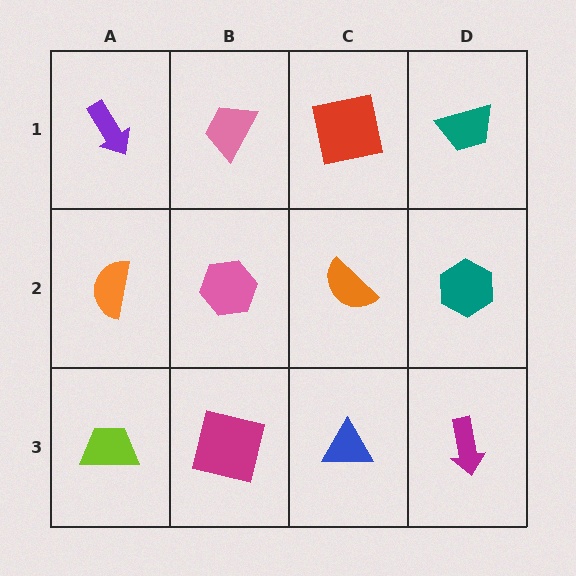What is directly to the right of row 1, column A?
A pink trapezoid.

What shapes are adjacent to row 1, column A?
An orange semicircle (row 2, column A), a pink trapezoid (row 1, column B).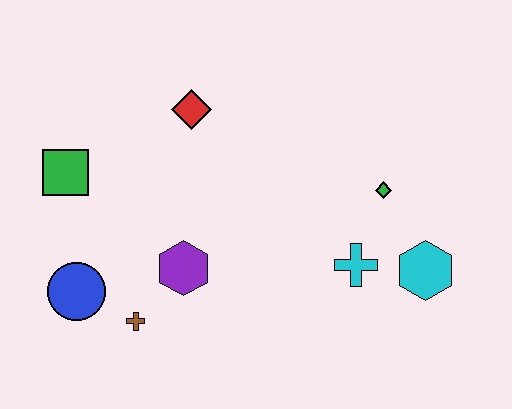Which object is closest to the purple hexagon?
The brown cross is closest to the purple hexagon.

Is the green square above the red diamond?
No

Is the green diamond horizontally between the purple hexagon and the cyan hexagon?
Yes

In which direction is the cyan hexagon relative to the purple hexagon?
The cyan hexagon is to the right of the purple hexagon.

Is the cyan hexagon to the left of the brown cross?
No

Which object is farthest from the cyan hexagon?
The green square is farthest from the cyan hexagon.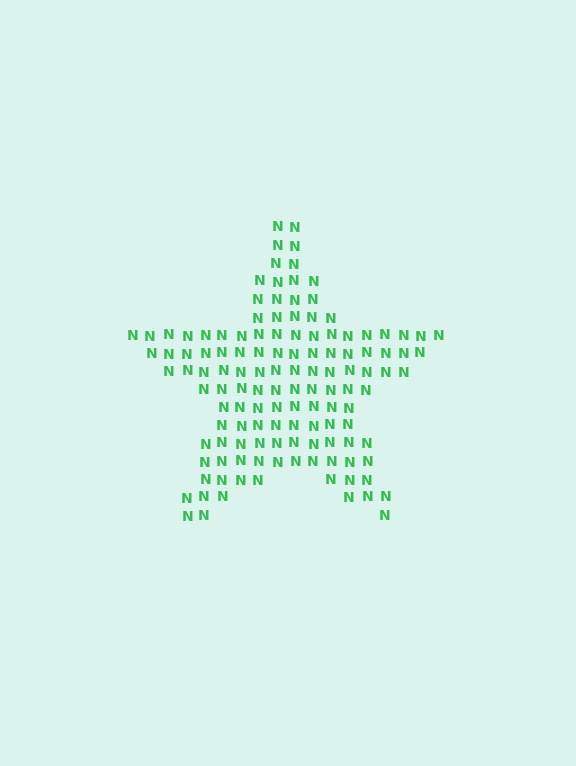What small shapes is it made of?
It is made of small letter N's.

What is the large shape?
The large shape is a star.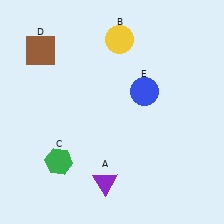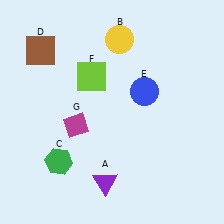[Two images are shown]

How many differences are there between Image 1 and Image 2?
There are 2 differences between the two images.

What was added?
A lime square (F), a magenta diamond (G) were added in Image 2.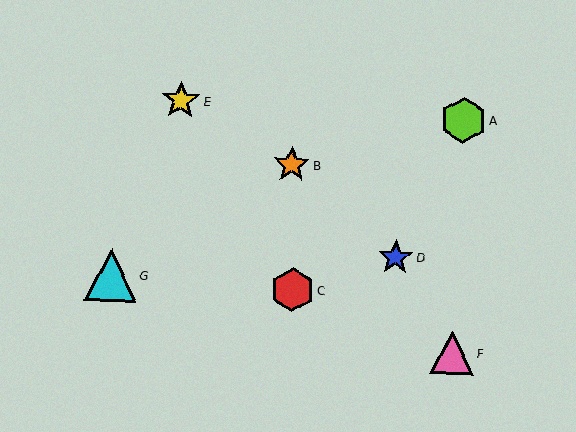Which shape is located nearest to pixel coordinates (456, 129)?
The lime hexagon (labeled A) at (463, 120) is nearest to that location.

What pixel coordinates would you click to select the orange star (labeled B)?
Click at (292, 165) to select the orange star B.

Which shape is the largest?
The cyan triangle (labeled G) is the largest.